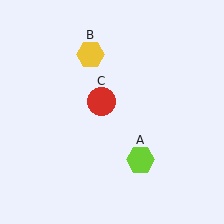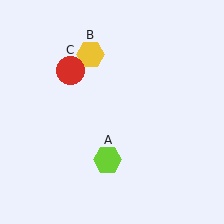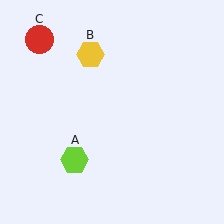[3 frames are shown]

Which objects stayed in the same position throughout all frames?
Yellow hexagon (object B) remained stationary.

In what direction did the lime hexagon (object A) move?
The lime hexagon (object A) moved left.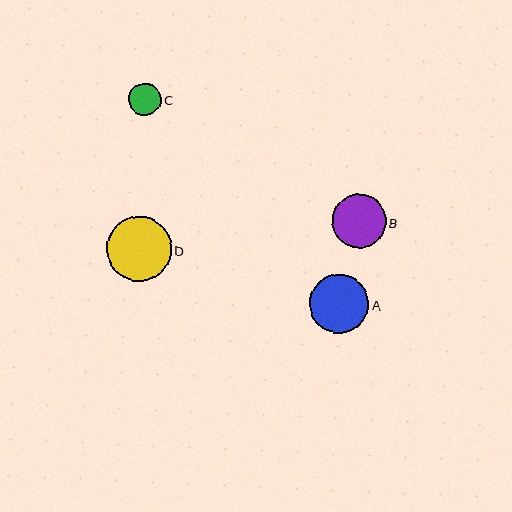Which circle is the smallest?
Circle C is the smallest with a size of approximately 32 pixels.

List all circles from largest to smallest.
From largest to smallest: D, A, B, C.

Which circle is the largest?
Circle D is the largest with a size of approximately 65 pixels.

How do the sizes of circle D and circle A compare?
Circle D and circle A are approximately the same size.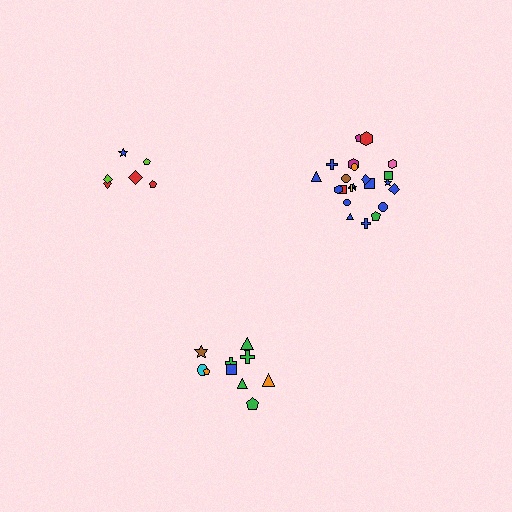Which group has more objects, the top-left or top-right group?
The top-right group.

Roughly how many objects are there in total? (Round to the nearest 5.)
Roughly 40 objects in total.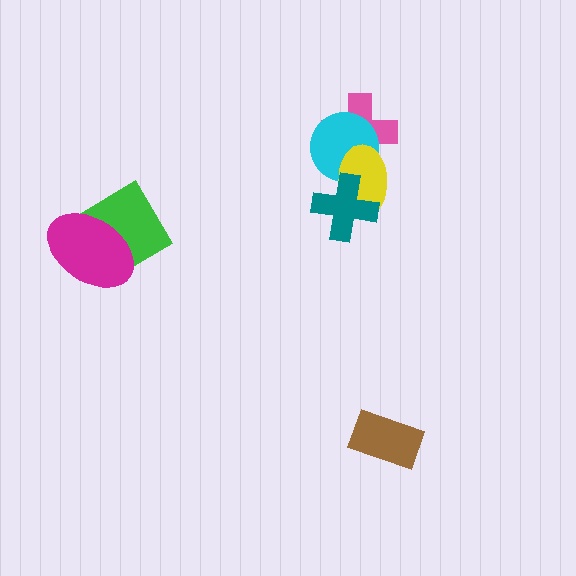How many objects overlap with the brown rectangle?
0 objects overlap with the brown rectangle.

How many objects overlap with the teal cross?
2 objects overlap with the teal cross.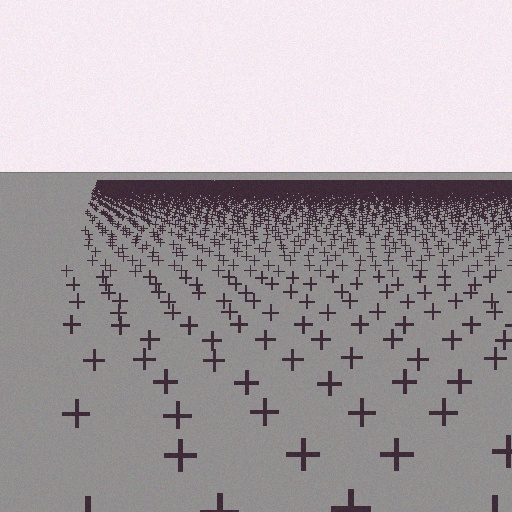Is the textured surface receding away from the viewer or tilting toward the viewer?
The surface is receding away from the viewer. Texture elements get smaller and denser toward the top.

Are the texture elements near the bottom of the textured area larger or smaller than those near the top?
Larger. Near the bottom, elements are closer to the viewer and appear at a bigger on-screen size.